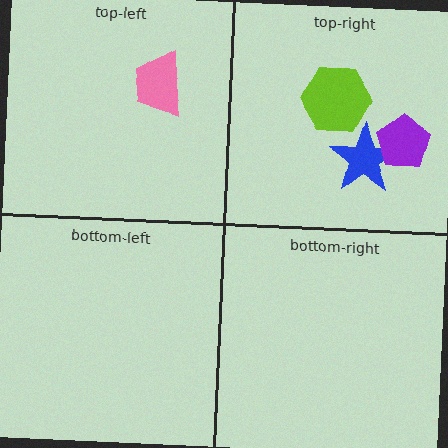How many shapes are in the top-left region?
1.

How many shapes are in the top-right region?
3.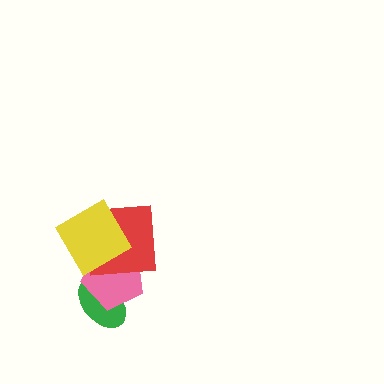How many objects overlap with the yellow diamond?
2 objects overlap with the yellow diamond.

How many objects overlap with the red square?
2 objects overlap with the red square.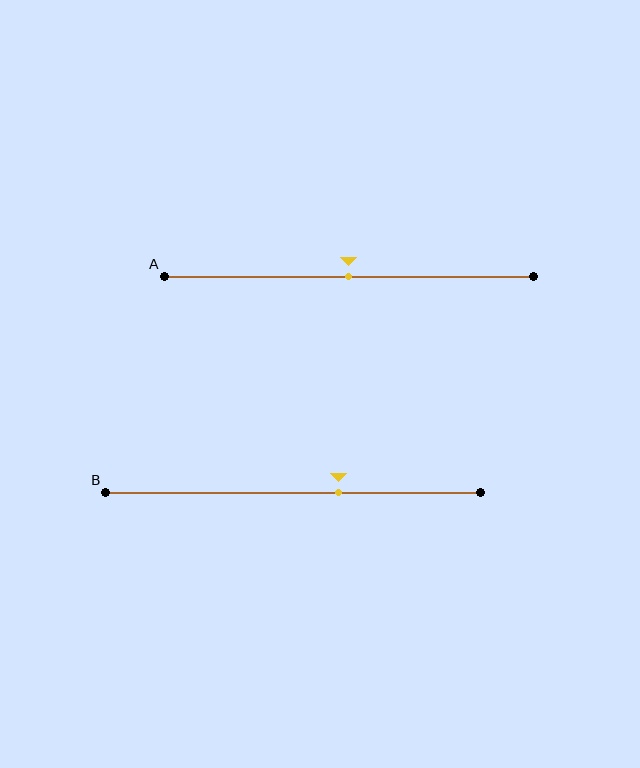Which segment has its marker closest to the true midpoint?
Segment A has its marker closest to the true midpoint.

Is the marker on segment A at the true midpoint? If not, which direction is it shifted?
Yes, the marker on segment A is at the true midpoint.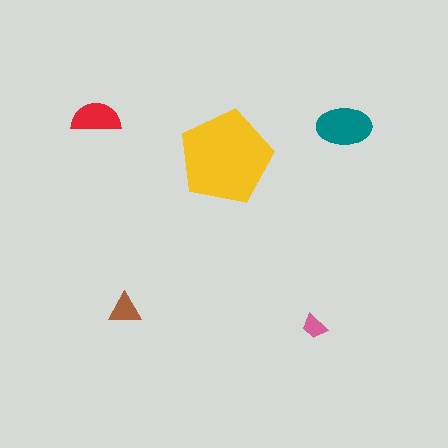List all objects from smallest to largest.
The pink trapezoid, the brown triangle, the red semicircle, the teal ellipse, the yellow pentagon.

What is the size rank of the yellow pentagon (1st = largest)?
1st.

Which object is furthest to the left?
The red semicircle is leftmost.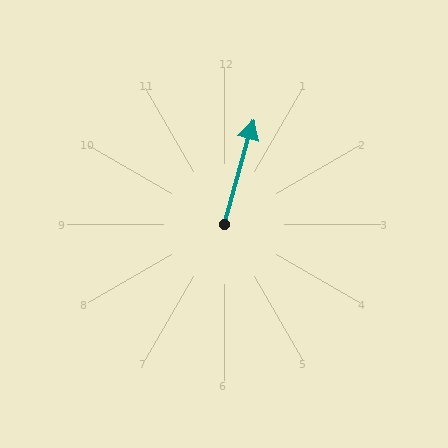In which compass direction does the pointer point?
North.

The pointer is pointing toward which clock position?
Roughly 1 o'clock.